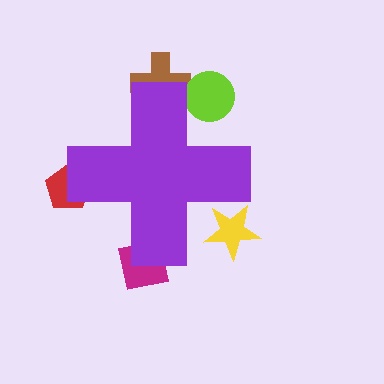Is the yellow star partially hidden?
Yes, the yellow star is partially hidden behind the purple cross.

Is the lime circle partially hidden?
Yes, the lime circle is partially hidden behind the purple cross.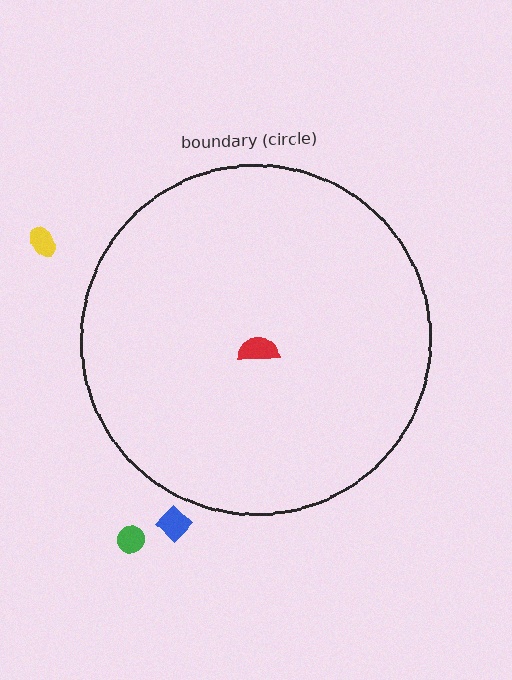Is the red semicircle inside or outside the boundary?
Inside.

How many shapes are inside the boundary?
1 inside, 3 outside.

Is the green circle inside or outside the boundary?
Outside.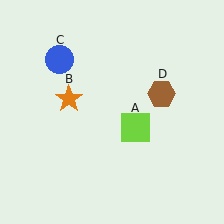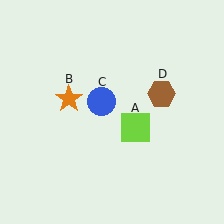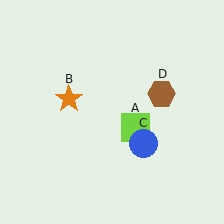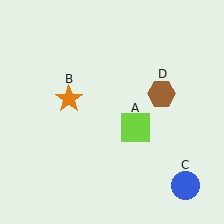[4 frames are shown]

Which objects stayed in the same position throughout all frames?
Lime square (object A) and orange star (object B) and brown hexagon (object D) remained stationary.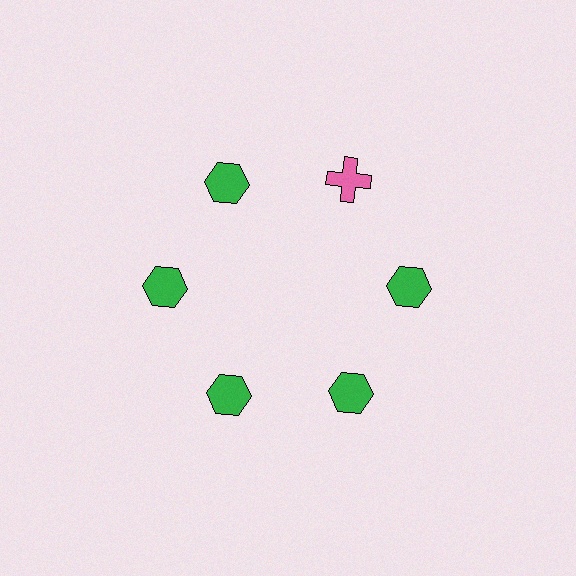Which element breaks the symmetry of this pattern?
The pink cross at roughly the 1 o'clock position breaks the symmetry. All other shapes are green hexagons.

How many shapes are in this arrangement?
There are 6 shapes arranged in a ring pattern.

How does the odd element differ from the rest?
It differs in both color (pink instead of green) and shape (cross instead of hexagon).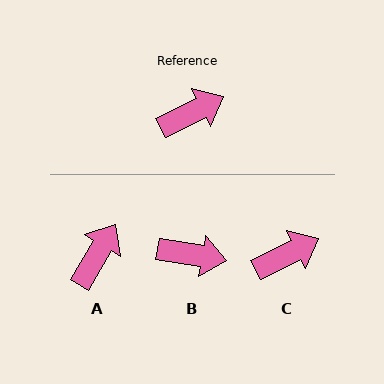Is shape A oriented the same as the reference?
No, it is off by about 33 degrees.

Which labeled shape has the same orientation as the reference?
C.